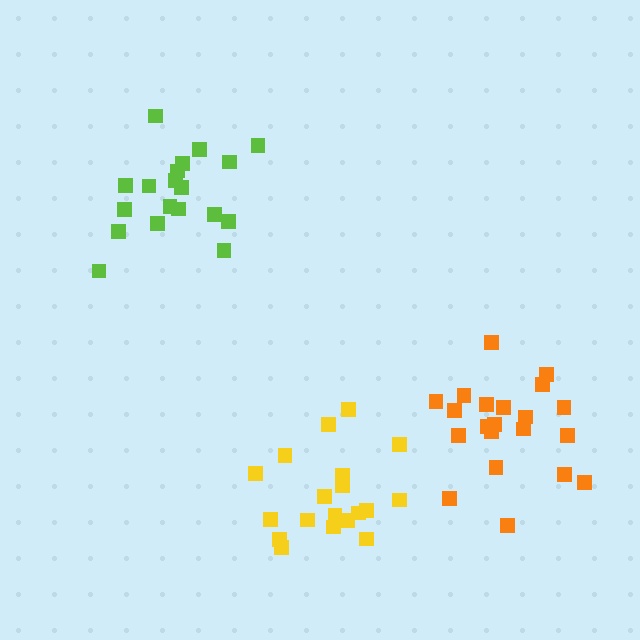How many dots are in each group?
Group 1: 20 dots, Group 2: 19 dots, Group 3: 21 dots (60 total).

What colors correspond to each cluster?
The clusters are colored: yellow, lime, orange.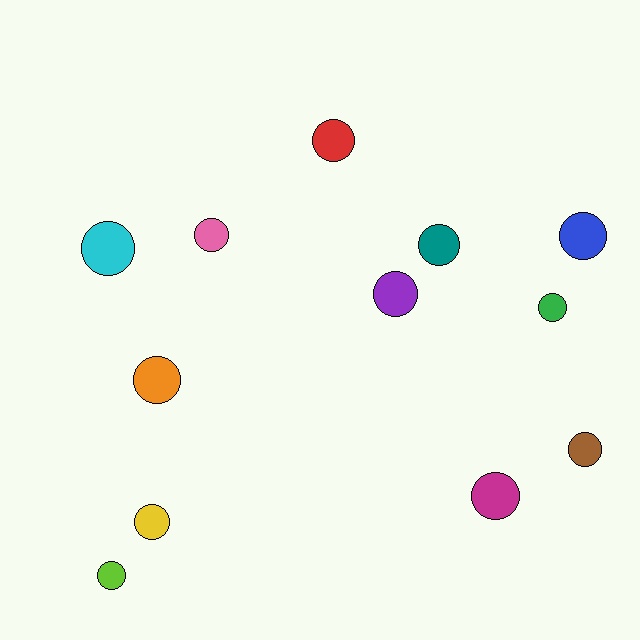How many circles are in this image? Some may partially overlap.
There are 12 circles.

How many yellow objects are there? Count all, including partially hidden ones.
There is 1 yellow object.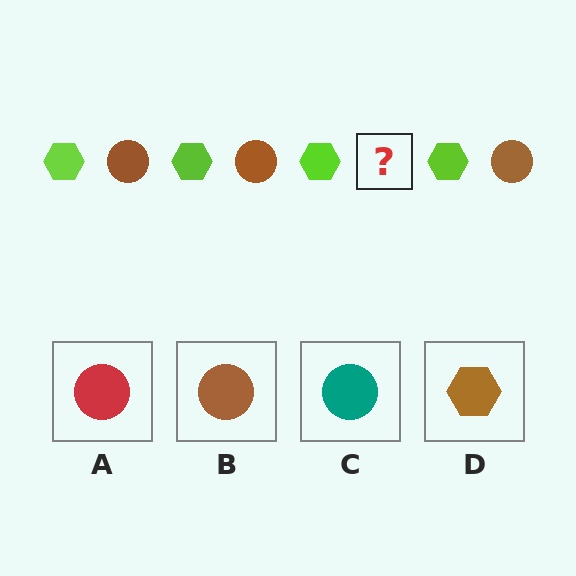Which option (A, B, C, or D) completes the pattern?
B.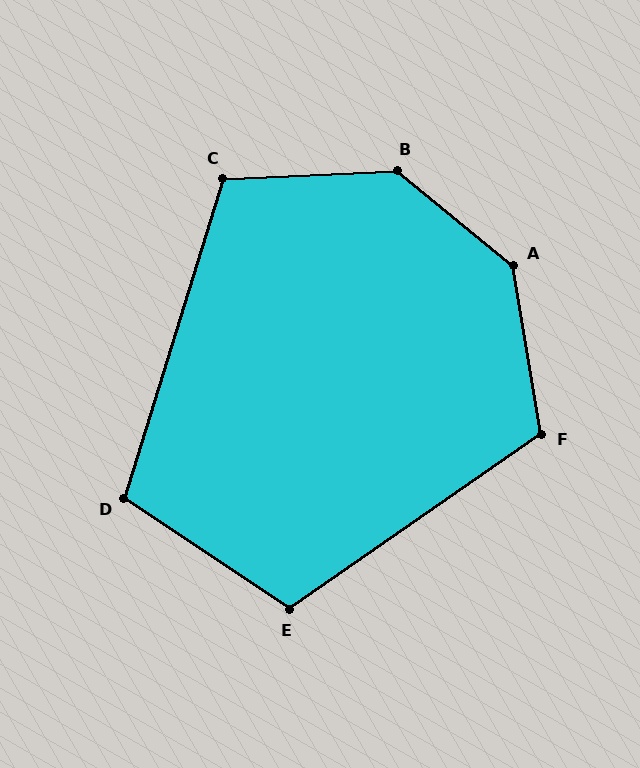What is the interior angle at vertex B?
Approximately 138 degrees (obtuse).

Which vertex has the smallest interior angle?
D, at approximately 106 degrees.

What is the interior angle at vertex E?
Approximately 112 degrees (obtuse).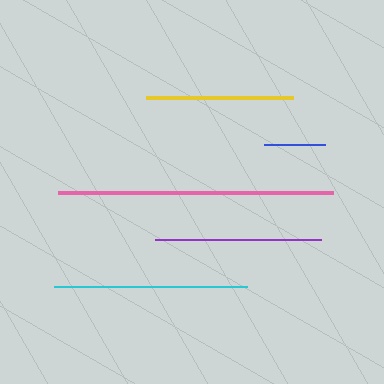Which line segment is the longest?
The pink line is the longest at approximately 274 pixels.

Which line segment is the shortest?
The blue line is the shortest at approximately 61 pixels.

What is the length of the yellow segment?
The yellow segment is approximately 146 pixels long.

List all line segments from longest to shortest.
From longest to shortest: pink, cyan, purple, yellow, blue.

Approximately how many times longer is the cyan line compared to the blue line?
The cyan line is approximately 3.1 times the length of the blue line.